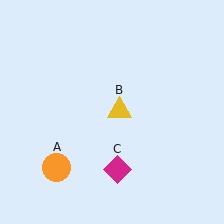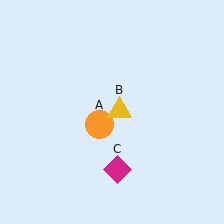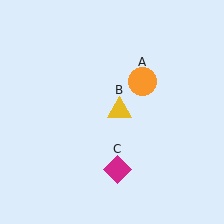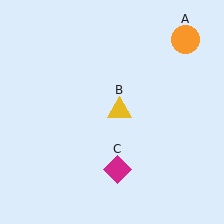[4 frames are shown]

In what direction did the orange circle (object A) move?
The orange circle (object A) moved up and to the right.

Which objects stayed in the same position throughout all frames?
Yellow triangle (object B) and magenta diamond (object C) remained stationary.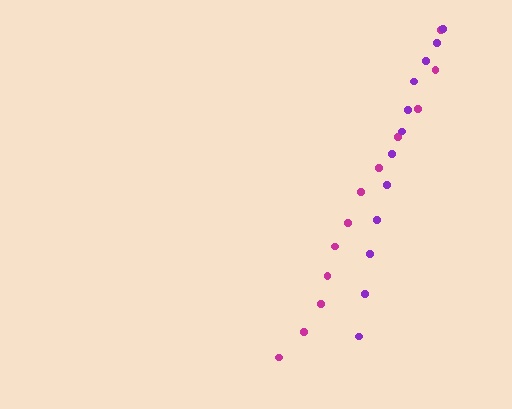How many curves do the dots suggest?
There are 2 distinct paths.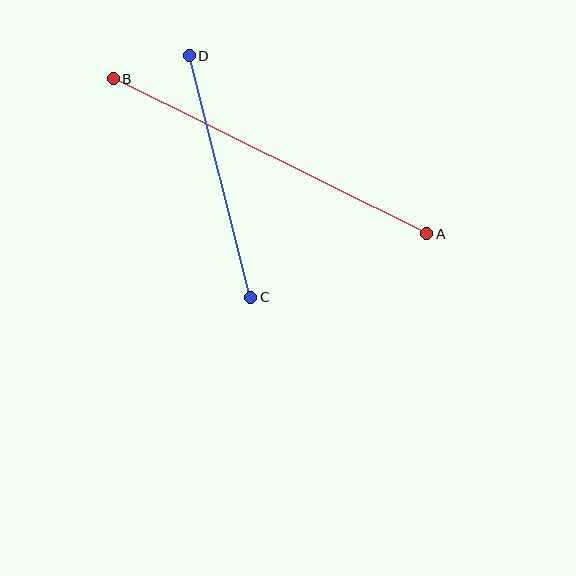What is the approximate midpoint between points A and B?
The midpoint is at approximately (270, 156) pixels.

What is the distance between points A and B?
The distance is approximately 350 pixels.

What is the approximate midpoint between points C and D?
The midpoint is at approximately (220, 177) pixels.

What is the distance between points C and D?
The distance is approximately 249 pixels.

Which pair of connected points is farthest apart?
Points A and B are farthest apart.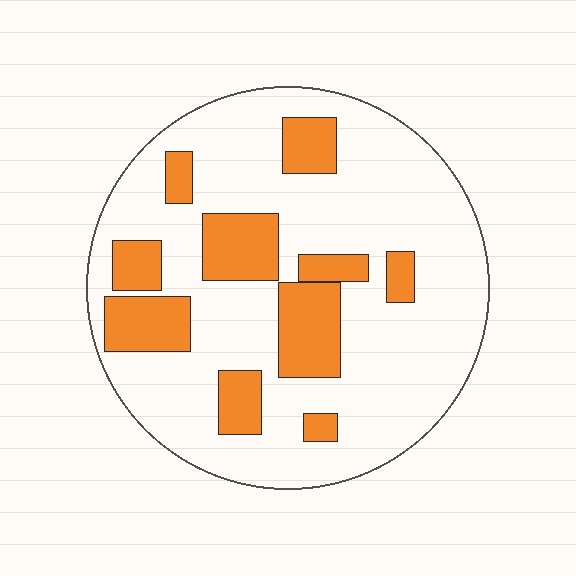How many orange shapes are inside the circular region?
10.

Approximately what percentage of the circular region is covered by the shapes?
Approximately 25%.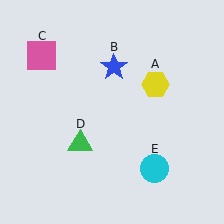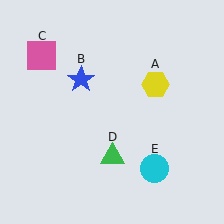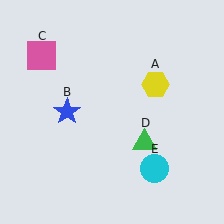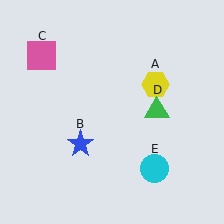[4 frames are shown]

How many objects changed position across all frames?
2 objects changed position: blue star (object B), green triangle (object D).